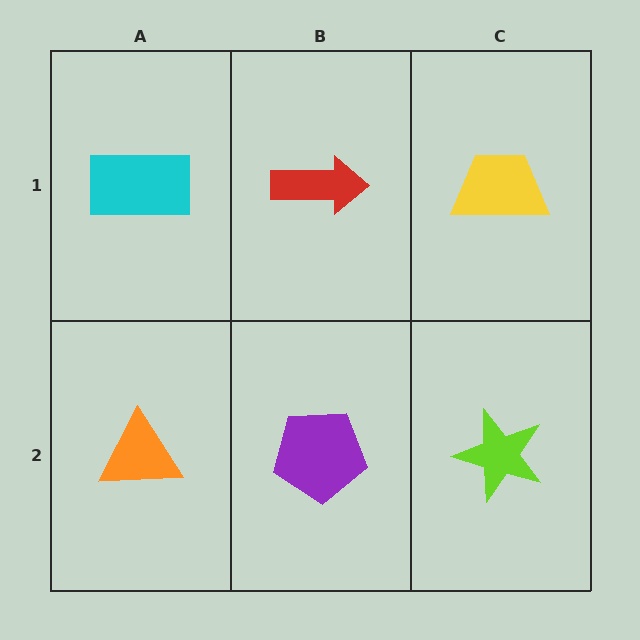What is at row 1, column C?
A yellow trapezoid.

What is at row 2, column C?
A lime star.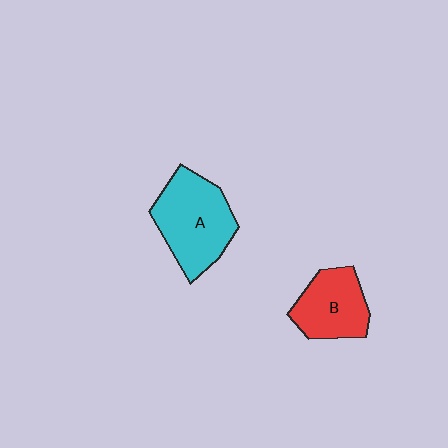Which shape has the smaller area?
Shape B (red).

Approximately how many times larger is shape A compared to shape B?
Approximately 1.4 times.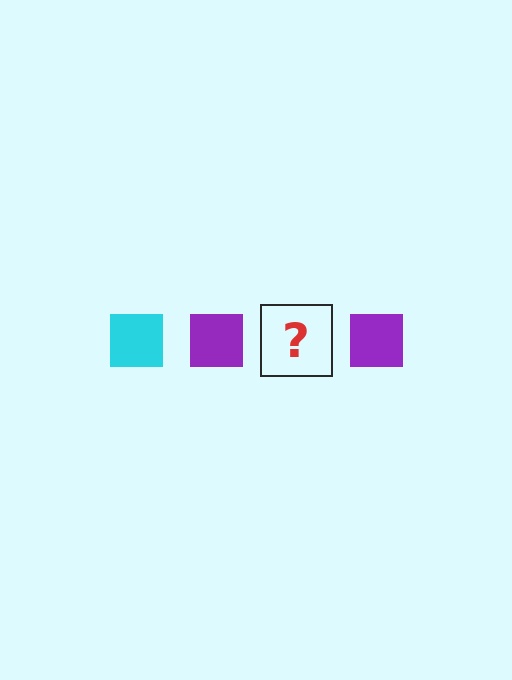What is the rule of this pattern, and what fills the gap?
The rule is that the pattern cycles through cyan, purple squares. The gap should be filled with a cyan square.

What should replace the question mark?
The question mark should be replaced with a cyan square.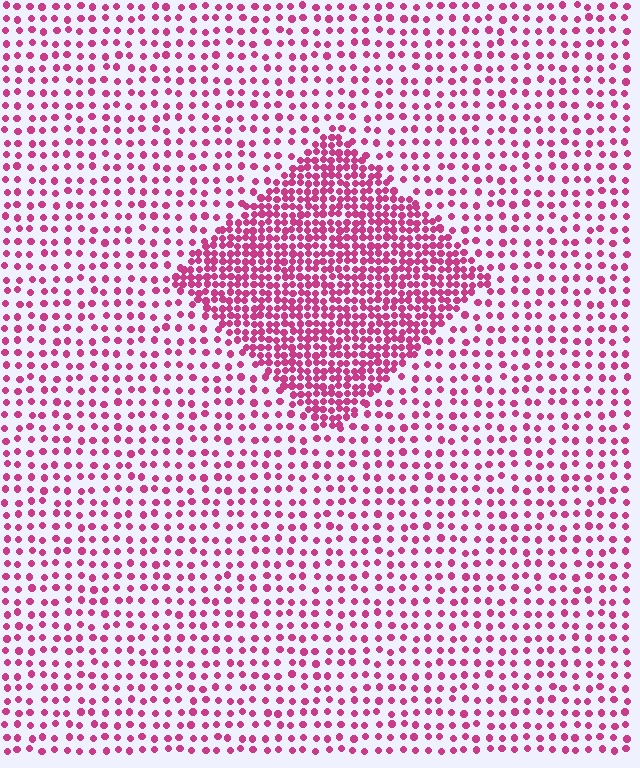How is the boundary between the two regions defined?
The boundary is defined by a change in element density (approximately 2.5x ratio). All elements are the same color, size, and shape.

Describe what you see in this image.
The image contains small magenta elements arranged at two different densities. A diamond-shaped region is visible where the elements are more densely packed than the surrounding area.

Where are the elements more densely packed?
The elements are more densely packed inside the diamond boundary.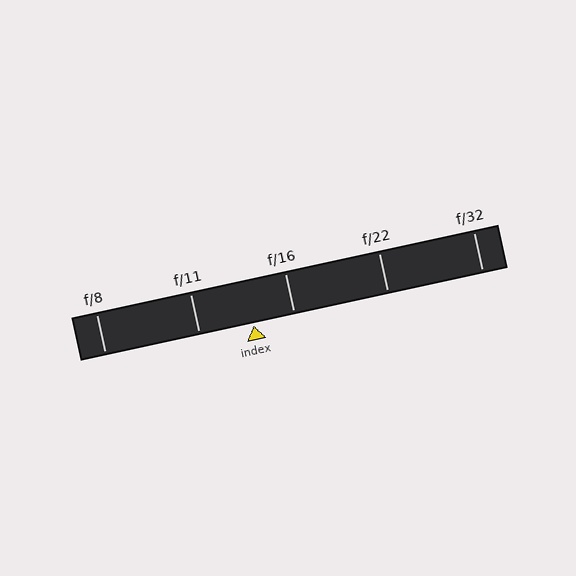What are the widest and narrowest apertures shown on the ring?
The widest aperture shown is f/8 and the narrowest is f/32.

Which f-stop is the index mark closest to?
The index mark is closest to f/16.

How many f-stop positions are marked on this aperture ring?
There are 5 f-stop positions marked.